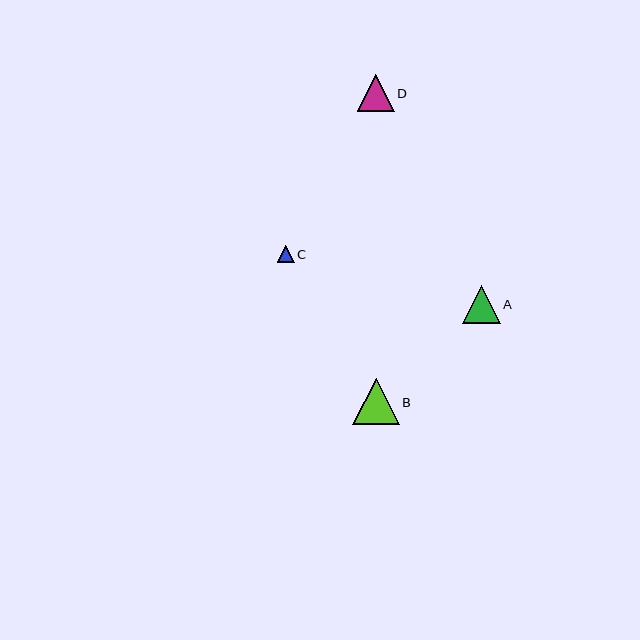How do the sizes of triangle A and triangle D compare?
Triangle A and triangle D are approximately the same size.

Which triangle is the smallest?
Triangle C is the smallest with a size of approximately 16 pixels.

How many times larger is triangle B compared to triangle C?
Triangle B is approximately 2.8 times the size of triangle C.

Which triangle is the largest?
Triangle B is the largest with a size of approximately 46 pixels.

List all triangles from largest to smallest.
From largest to smallest: B, A, D, C.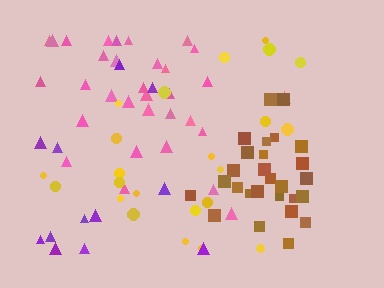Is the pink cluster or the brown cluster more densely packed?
Brown.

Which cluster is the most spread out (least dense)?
Purple.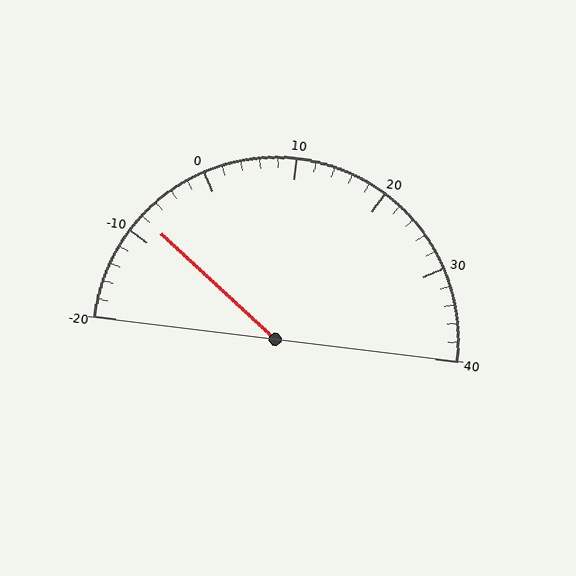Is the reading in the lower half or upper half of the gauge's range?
The reading is in the lower half of the range (-20 to 40).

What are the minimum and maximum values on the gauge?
The gauge ranges from -20 to 40.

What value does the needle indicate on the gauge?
The needle indicates approximately -8.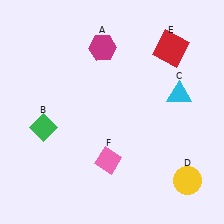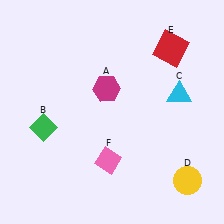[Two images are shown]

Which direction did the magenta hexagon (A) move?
The magenta hexagon (A) moved down.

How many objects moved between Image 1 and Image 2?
1 object moved between the two images.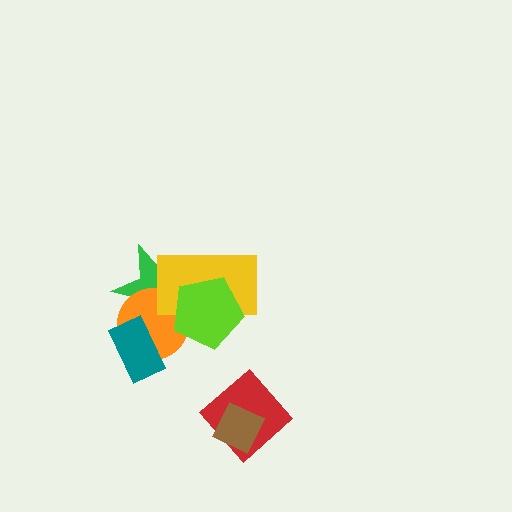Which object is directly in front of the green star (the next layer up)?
The orange circle is directly in front of the green star.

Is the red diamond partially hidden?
Yes, it is partially covered by another shape.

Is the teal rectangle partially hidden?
No, no other shape covers it.